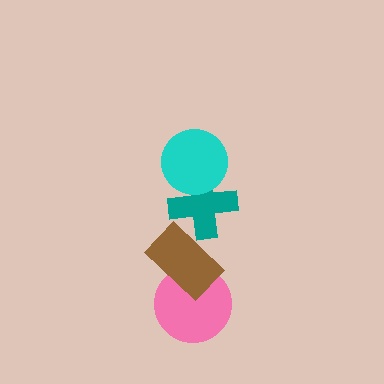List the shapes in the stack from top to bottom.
From top to bottom: the cyan circle, the teal cross, the brown rectangle, the pink circle.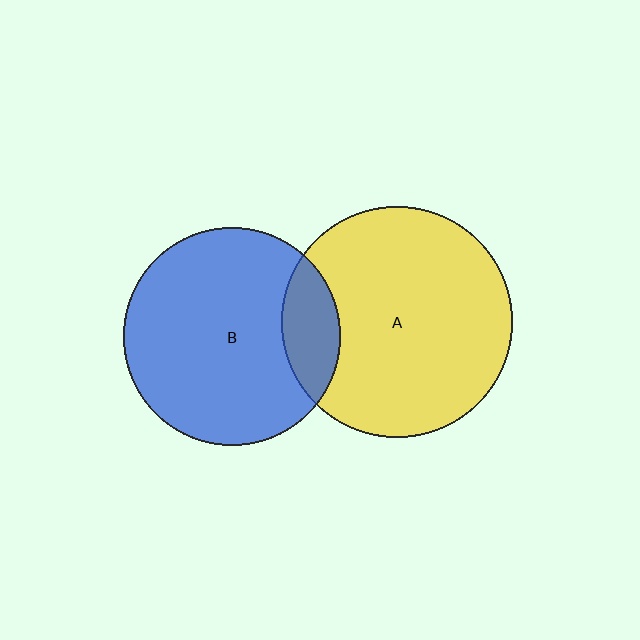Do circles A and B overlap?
Yes.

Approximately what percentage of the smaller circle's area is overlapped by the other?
Approximately 15%.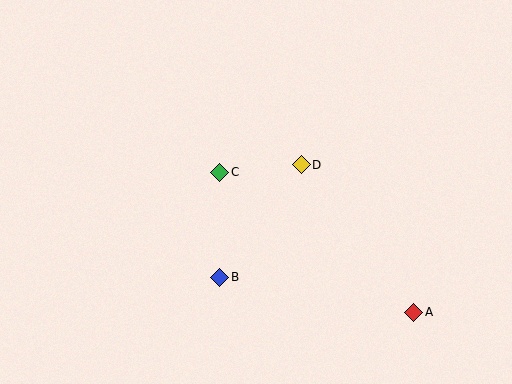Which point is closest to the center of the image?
Point C at (220, 172) is closest to the center.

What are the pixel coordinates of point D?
Point D is at (301, 165).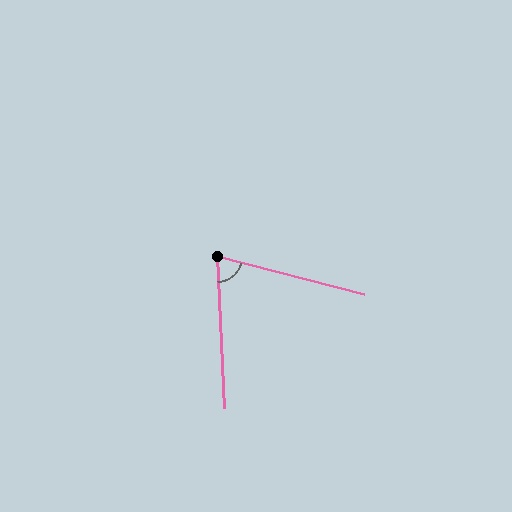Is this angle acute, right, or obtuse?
It is acute.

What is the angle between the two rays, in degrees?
Approximately 73 degrees.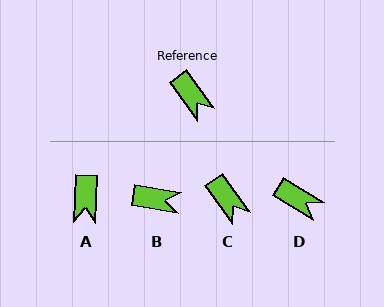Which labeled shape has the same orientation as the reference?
C.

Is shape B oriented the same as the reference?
No, it is off by about 45 degrees.